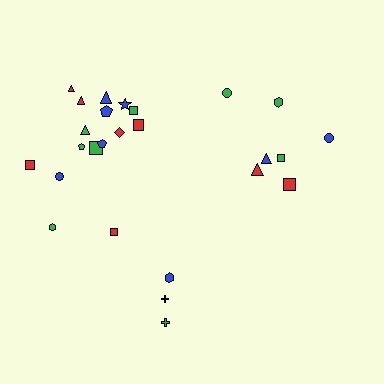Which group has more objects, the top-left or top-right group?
The top-left group.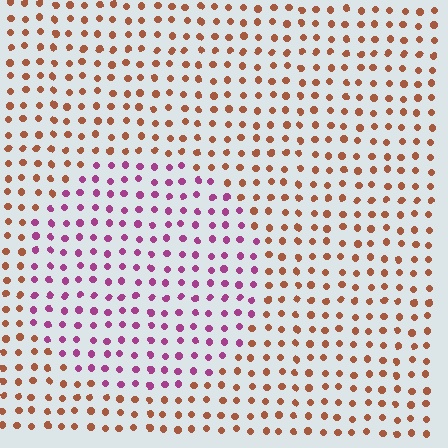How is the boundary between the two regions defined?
The boundary is defined purely by a slight shift in hue (about 61 degrees). Spacing, size, and orientation are identical on both sides.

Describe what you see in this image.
The image is filled with small brown elements in a uniform arrangement. A circle-shaped region is visible where the elements are tinted to a slightly different hue, forming a subtle color boundary.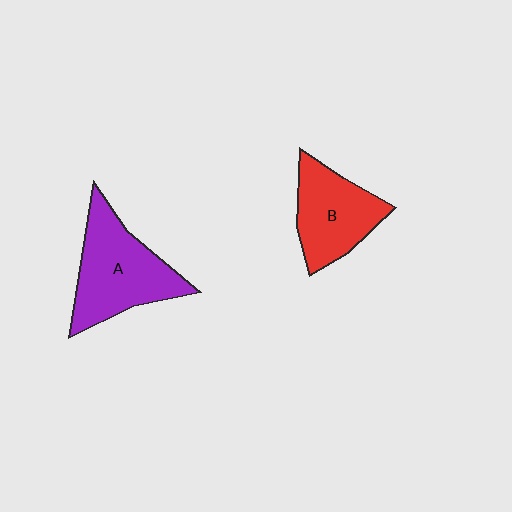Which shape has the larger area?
Shape A (purple).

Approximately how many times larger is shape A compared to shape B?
Approximately 1.3 times.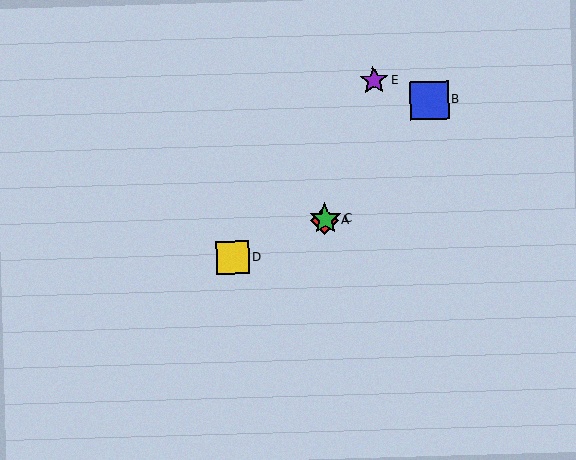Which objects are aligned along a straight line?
Objects A, C, E are aligned along a straight line.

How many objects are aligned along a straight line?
3 objects (A, C, E) are aligned along a straight line.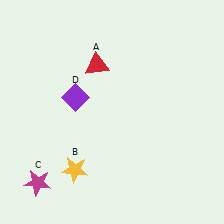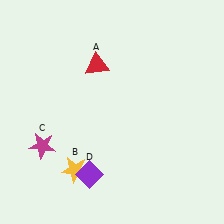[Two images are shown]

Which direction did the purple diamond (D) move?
The purple diamond (D) moved down.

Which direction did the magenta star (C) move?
The magenta star (C) moved up.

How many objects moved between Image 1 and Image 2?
2 objects moved between the two images.